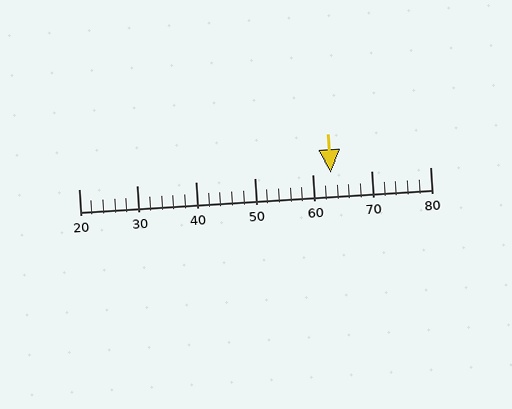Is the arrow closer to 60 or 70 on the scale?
The arrow is closer to 60.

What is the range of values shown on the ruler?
The ruler shows values from 20 to 80.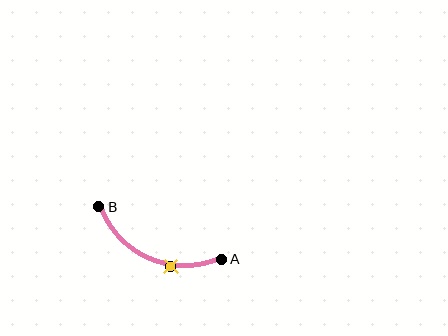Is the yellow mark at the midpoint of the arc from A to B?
No. The yellow mark lies on the arc but is closer to endpoint A. The arc midpoint would be at the point on the curve equidistant along the arc from both A and B.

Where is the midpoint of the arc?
The arc midpoint is the point on the curve farthest from the straight line joining A and B. It sits below that line.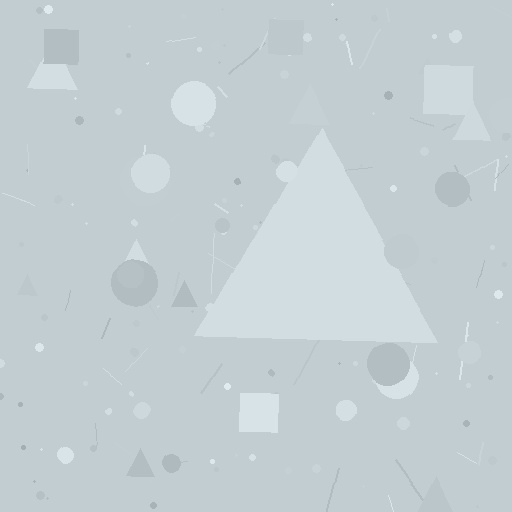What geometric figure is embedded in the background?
A triangle is embedded in the background.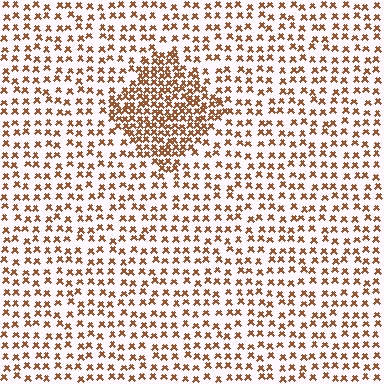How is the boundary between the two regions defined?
The boundary is defined by a change in element density (approximately 2.2x ratio). All elements are the same color, size, and shape.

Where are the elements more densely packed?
The elements are more densely packed inside the diamond boundary.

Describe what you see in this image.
The image contains small brown elements arranged at two different densities. A diamond-shaped region is visible where the elements are more densely packed than the surrounding area.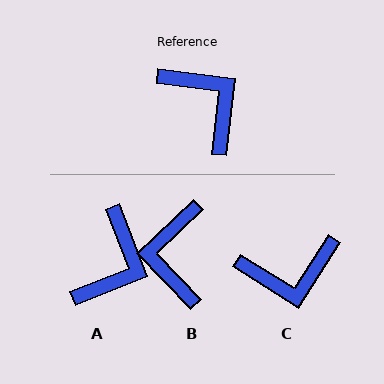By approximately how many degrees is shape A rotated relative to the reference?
Approximately 62 degrees clockwise.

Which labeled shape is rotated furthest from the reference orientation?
B, about 141 degrees away.